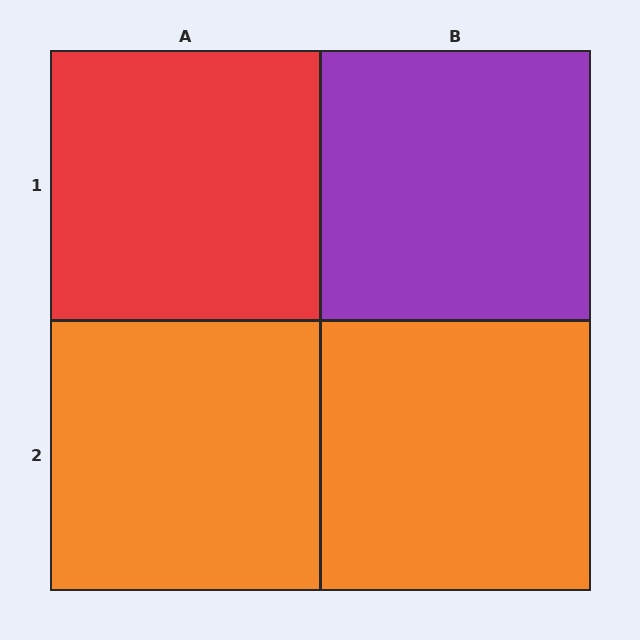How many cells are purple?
1 cell is purple.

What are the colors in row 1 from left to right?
Red, purple.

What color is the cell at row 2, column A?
Orange.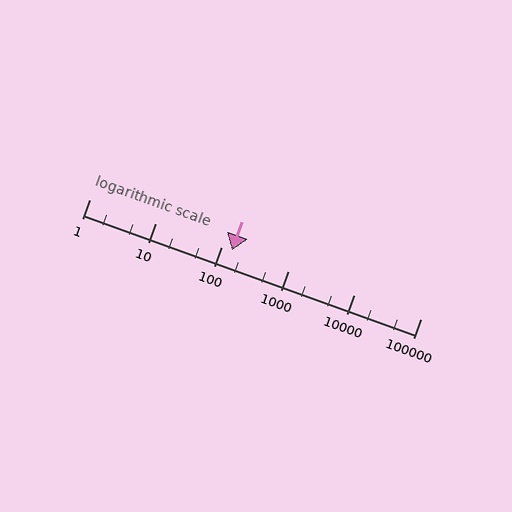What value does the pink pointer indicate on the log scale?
The pointer indicates approximately 140.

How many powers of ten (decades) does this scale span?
The scale spans 5 decades, from 1 to 100000.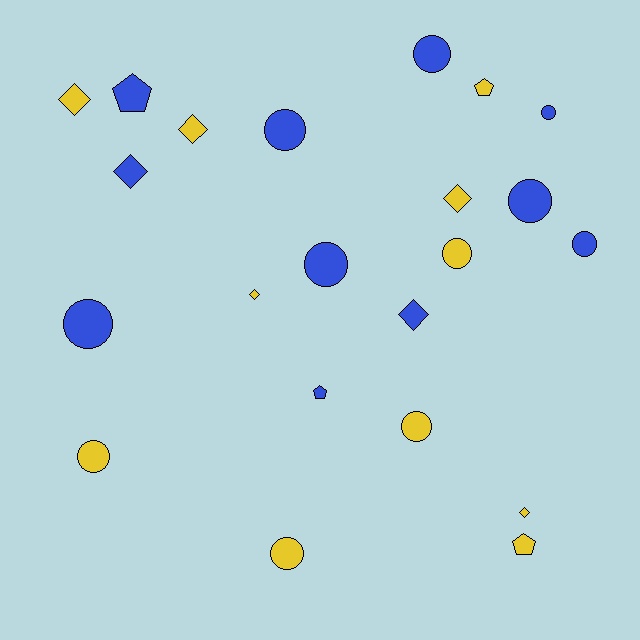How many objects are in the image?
There are 22 objects.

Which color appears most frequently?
Yellow, with 11 objects.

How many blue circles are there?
There are 7 blue circles.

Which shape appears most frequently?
Circle, with 11 objects.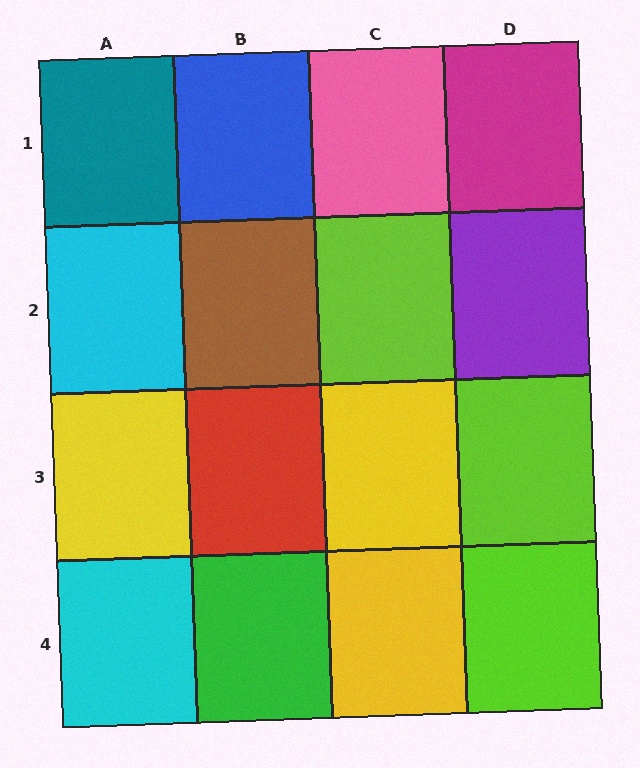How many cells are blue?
1 cell is blue.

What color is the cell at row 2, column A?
Cyan.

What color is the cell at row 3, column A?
Yellow.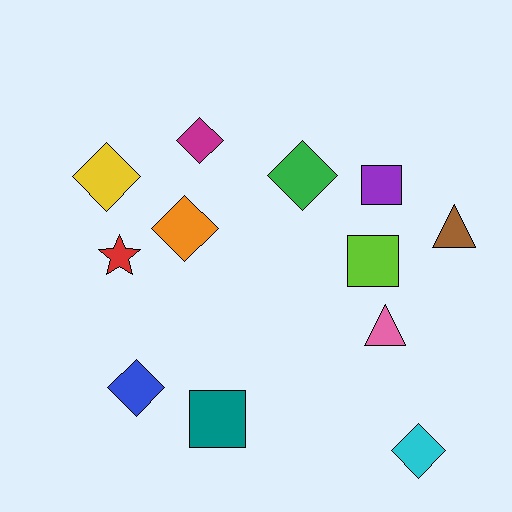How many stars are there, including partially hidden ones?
There is 1 star.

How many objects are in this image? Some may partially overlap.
There are 12 objects.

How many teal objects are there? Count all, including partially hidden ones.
There is 1 teal object.